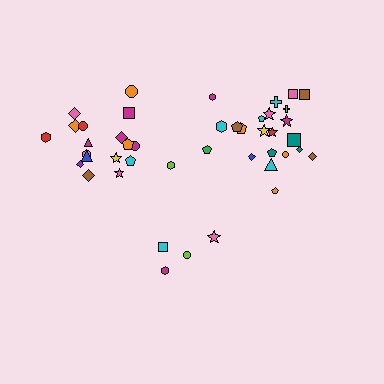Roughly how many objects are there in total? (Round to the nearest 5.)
Roughly 45 objects in total.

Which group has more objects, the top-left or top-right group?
The top-right group.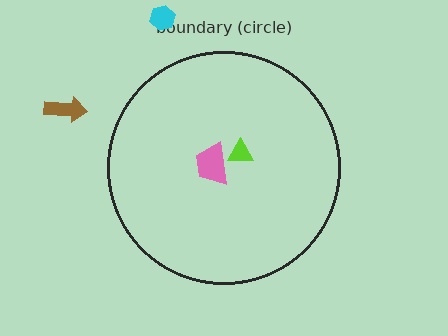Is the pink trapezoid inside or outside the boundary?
Inside.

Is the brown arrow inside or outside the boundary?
Outside.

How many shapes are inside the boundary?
2 inside, 2 outside.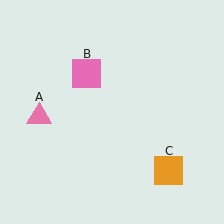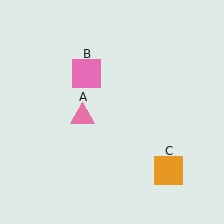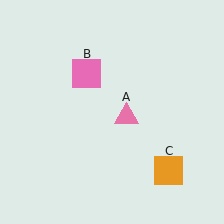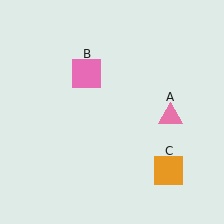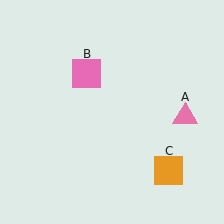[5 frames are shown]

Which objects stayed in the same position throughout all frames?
Pink square (object B) and orange square (object C) remained stationary.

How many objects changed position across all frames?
1 object changed position: pink triangle (object A).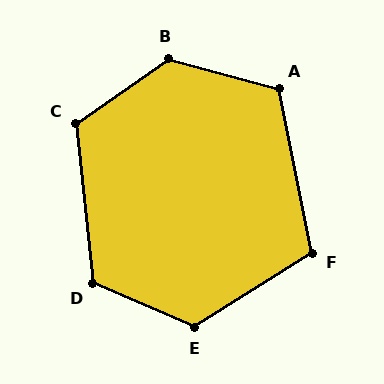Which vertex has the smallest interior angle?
F, at approximately 111 degrees.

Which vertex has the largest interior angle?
B, at approximately 130 degrees.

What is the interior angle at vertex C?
Approximately 119 degrees (obtuse).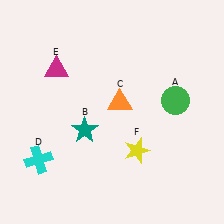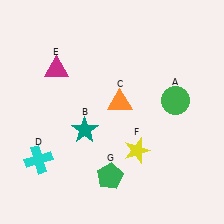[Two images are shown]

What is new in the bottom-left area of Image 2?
A green pentagon (G) was added in the bottom-left area of Image 2.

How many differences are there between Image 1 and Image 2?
There is 1 difference between the two images.